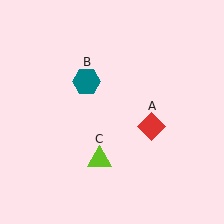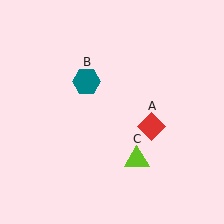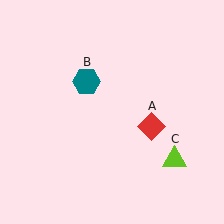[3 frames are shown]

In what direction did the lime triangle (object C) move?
The lime triangle (object C) moved right.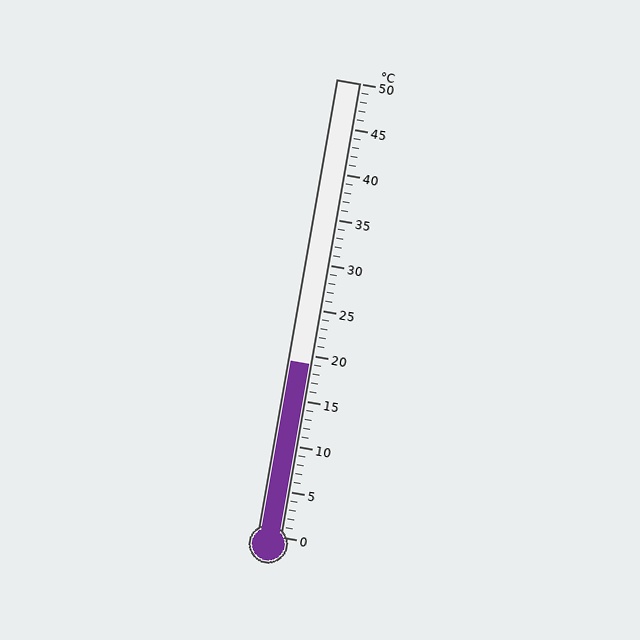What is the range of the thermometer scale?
The thermometer scale ranges from 0°C to 50°C.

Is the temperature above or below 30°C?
The temperature is below 30°C.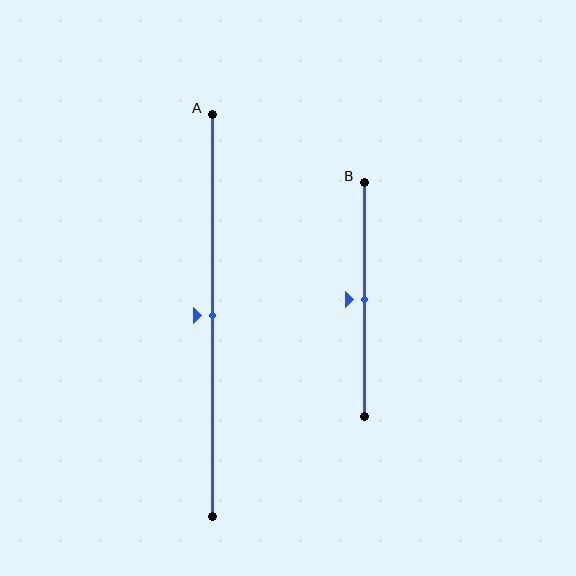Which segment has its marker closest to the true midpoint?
Segment A has its marker closest to the true midpoint.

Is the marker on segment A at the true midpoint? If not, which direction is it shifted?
Yes, the marker on segment A is at the true midpoint.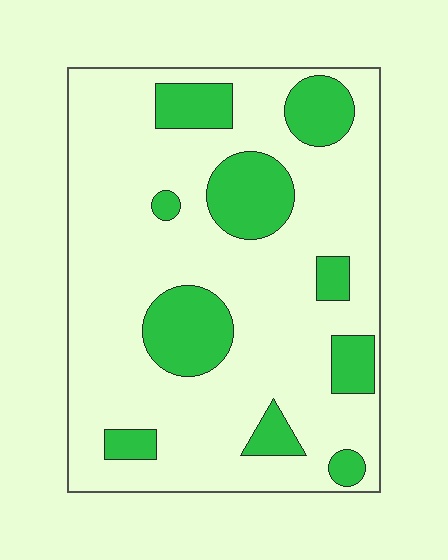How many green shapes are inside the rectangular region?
10.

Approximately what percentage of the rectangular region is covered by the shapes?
Approximately 20%.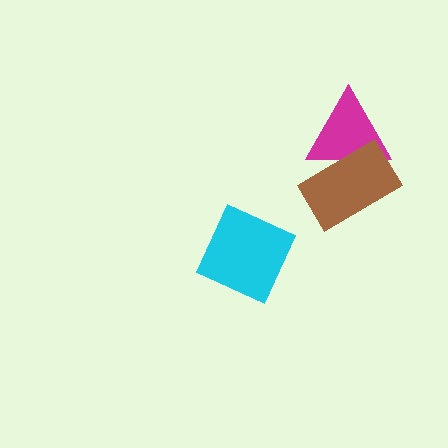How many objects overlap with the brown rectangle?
1 object overlaps with the brown rectangle.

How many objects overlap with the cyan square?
0 objects overlap with the cyan square.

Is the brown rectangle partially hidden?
No, no other shape covers it.